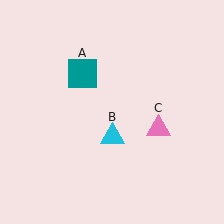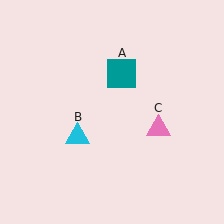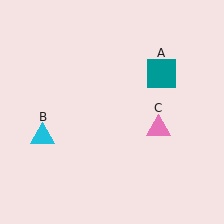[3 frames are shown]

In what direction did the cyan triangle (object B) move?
The cyan triangle (object B) moved left.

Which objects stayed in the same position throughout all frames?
Pink triangle (object C) remained stationary.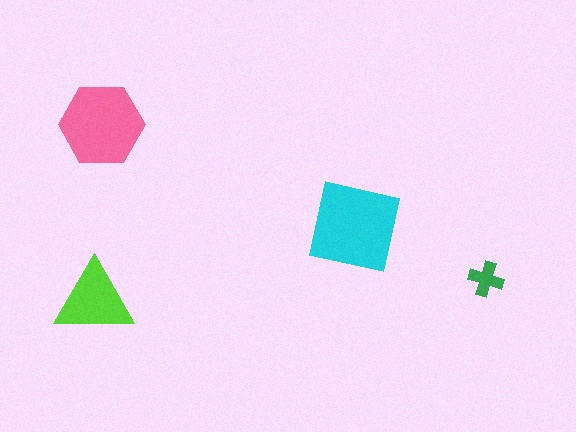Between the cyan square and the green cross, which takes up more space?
The cyan square.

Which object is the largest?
The cyan square.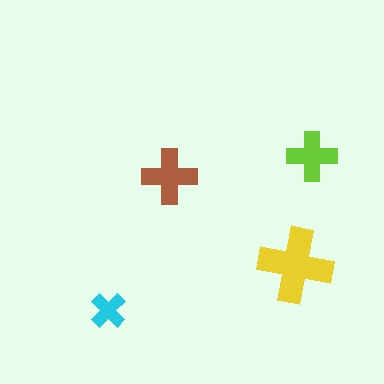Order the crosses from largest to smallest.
the yellow one, the brown one, the lime one, the cyan one.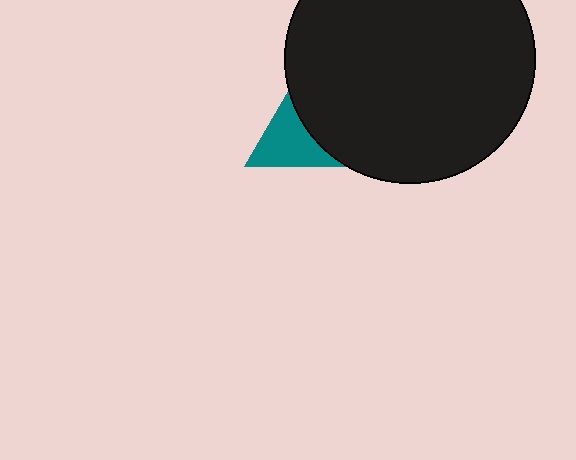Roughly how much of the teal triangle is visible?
About half of it is visible (roughly 48%).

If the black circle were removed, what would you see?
You would see the complete teal triangle.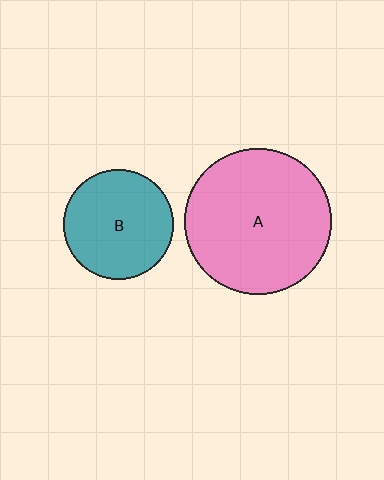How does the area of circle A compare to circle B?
Approximately 1.8 times.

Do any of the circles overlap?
No, none of the circles overlap.